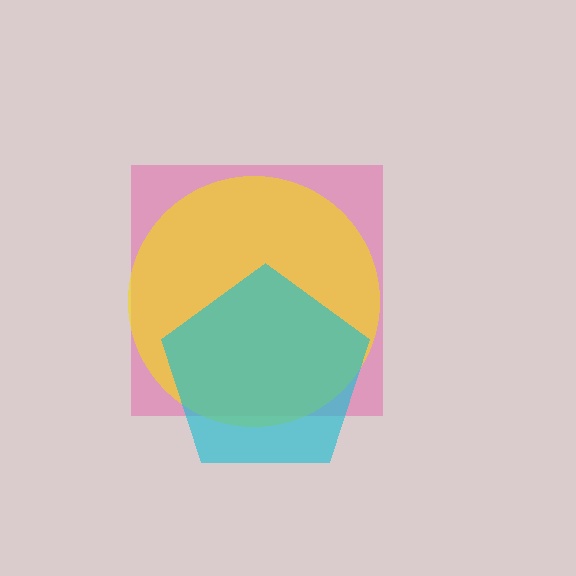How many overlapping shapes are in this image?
There are 3 overlapping shapes in the image.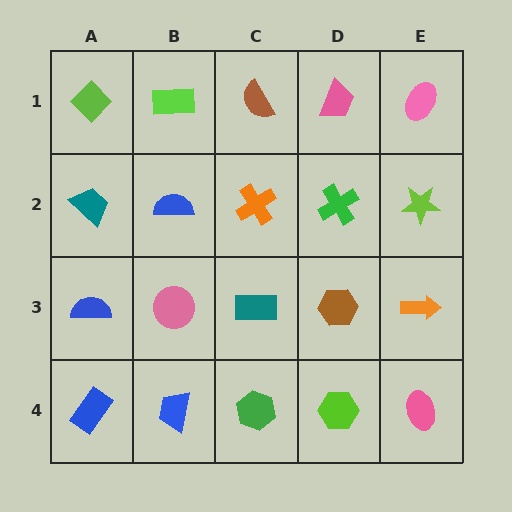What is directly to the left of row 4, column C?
A blue trapezoid.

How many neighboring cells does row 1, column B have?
3.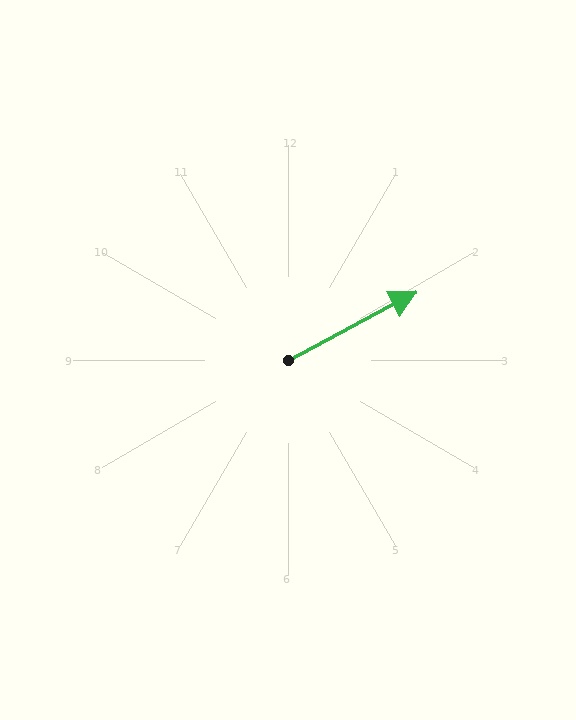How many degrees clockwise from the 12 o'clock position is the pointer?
Approximately 62 degrees.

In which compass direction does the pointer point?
Northeast.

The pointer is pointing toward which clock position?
Roughly 2 o'clock.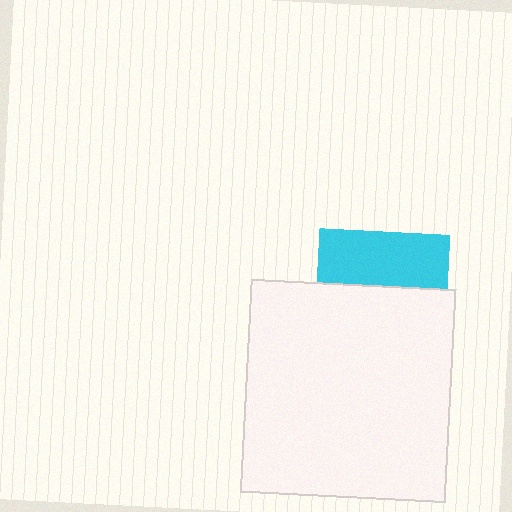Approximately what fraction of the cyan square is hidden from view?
Roughly 58% of the cyan square is hidden behind the white rectangle.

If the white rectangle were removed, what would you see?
You would see the complete cyan square.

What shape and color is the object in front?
The object in front is a white rectangle.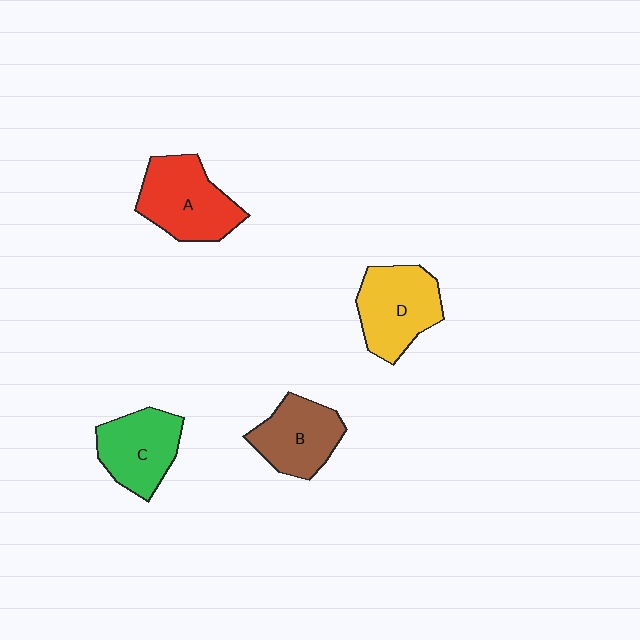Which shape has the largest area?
Shape A (red).